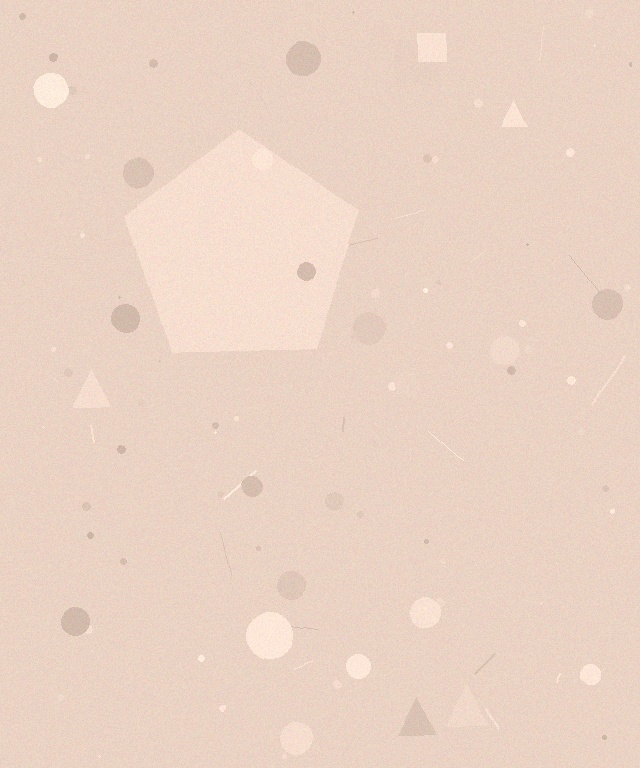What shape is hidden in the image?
A pentagon is hidden in the image.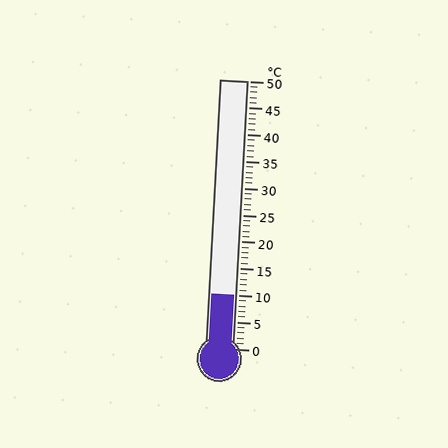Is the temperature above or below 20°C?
The temperature is below 20°C.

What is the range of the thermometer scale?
The thermometer scale ranges from 0°C to 50°C.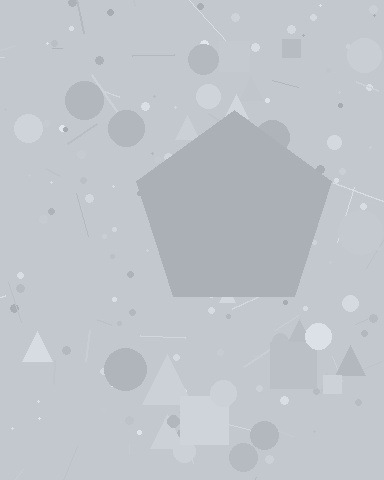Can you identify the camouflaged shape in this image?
The camouflaged shape is a pentagon.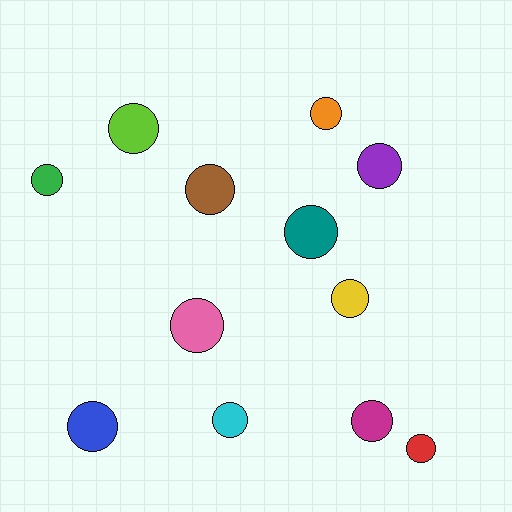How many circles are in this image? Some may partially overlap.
There are 12 circles.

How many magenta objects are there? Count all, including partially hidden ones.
There is 1 magenta object.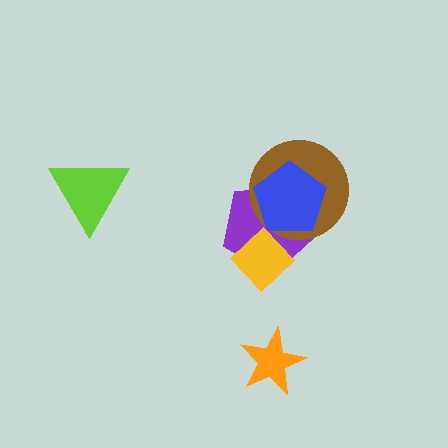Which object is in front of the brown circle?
The blue pentagon is in front of the brown circle.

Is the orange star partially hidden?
No, no other shape covers it.